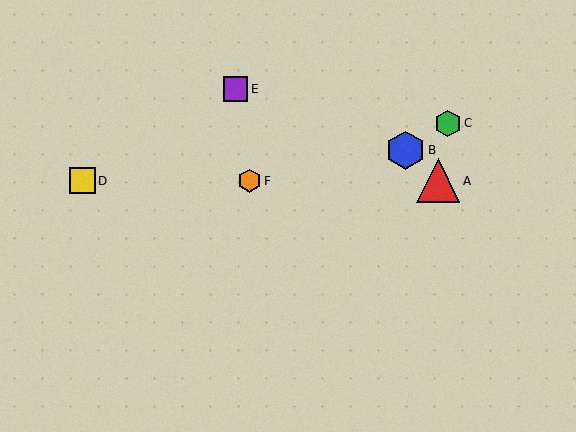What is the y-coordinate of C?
Object C is at y≈123.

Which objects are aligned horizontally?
Objects A, D, F are aligned horizontally.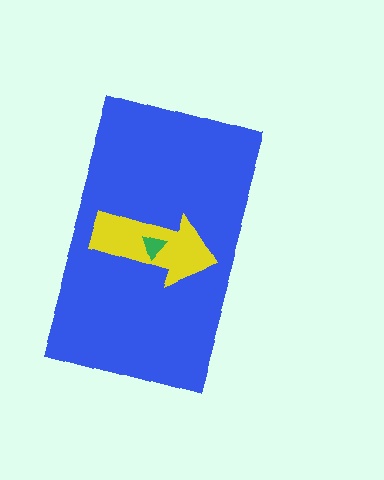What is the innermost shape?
The green triangle.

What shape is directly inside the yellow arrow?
The green triangle.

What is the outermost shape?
The blue rectangle.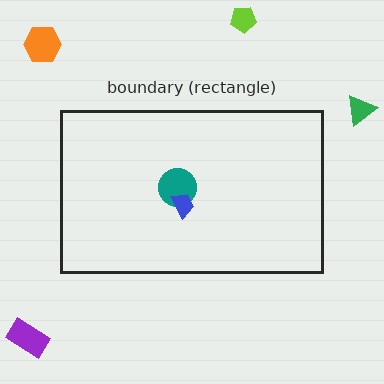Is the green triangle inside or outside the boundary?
Outside.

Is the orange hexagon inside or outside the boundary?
Outside.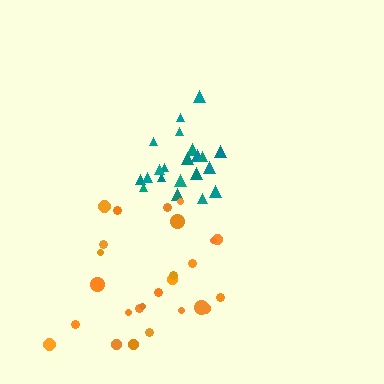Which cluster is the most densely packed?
Teal.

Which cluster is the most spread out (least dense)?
Orange.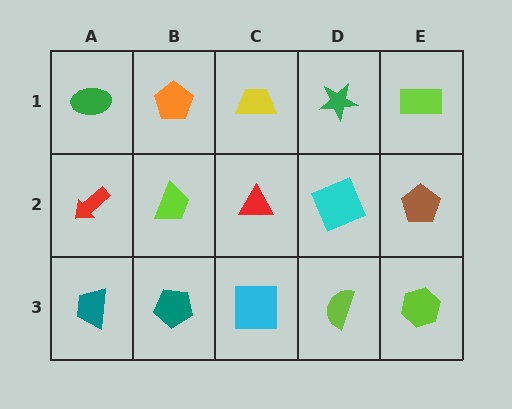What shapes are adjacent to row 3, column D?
A cyan square (row 2, column D), a cyan square (row 3, column C), a lime hexagon (row 3, column E).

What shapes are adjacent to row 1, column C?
A red triangle (row 2, column C), an orange pentagon (row 1, column B), a green star (row 1, column D).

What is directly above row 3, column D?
A cyan square.